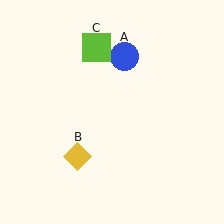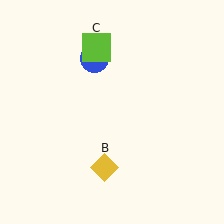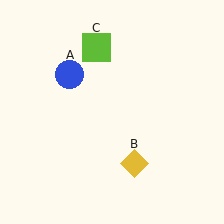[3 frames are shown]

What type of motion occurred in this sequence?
The blue circle (object A), yellow diamond (object B) rotated counterclockwise around the center of the scene.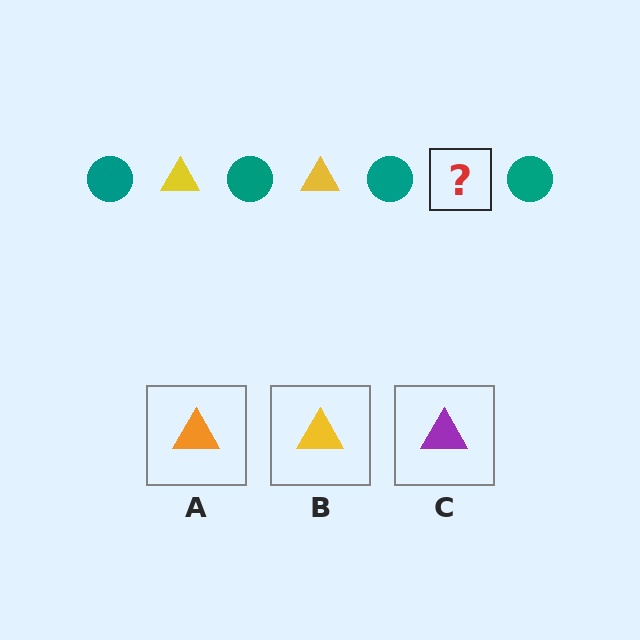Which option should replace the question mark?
Option B.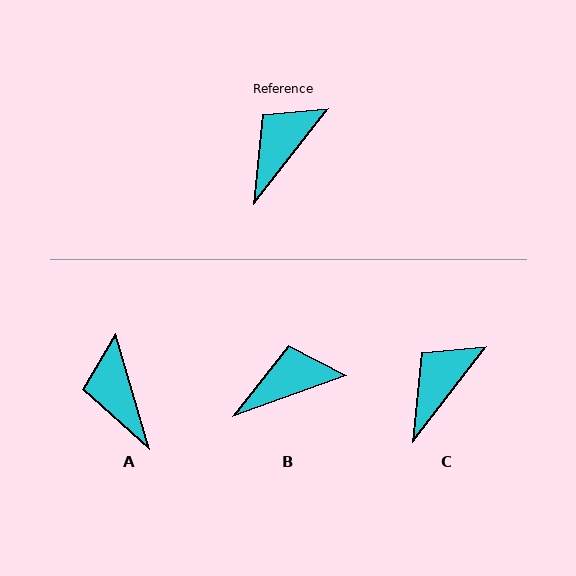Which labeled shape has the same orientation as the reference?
C.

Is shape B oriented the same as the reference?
No, it is off by about 32 degrees.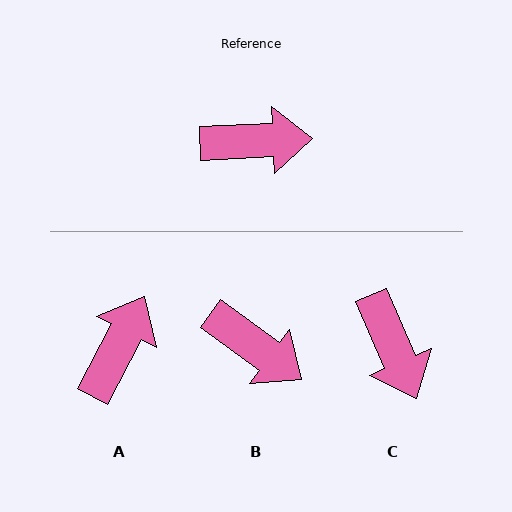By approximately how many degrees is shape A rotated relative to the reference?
Approximately 60 degrees counter-clockwise.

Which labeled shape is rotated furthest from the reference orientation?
C, about 69 degrees away.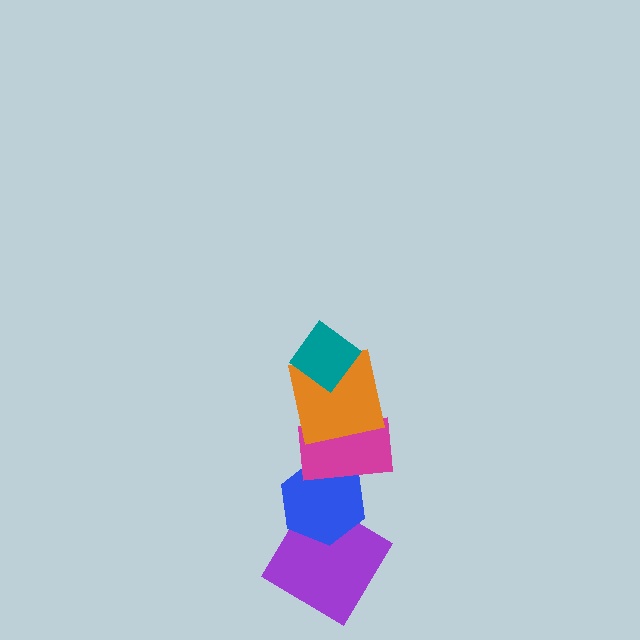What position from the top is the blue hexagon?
The blue hexagon is 4th from the top.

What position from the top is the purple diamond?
The purple diamond is 5th from the top.